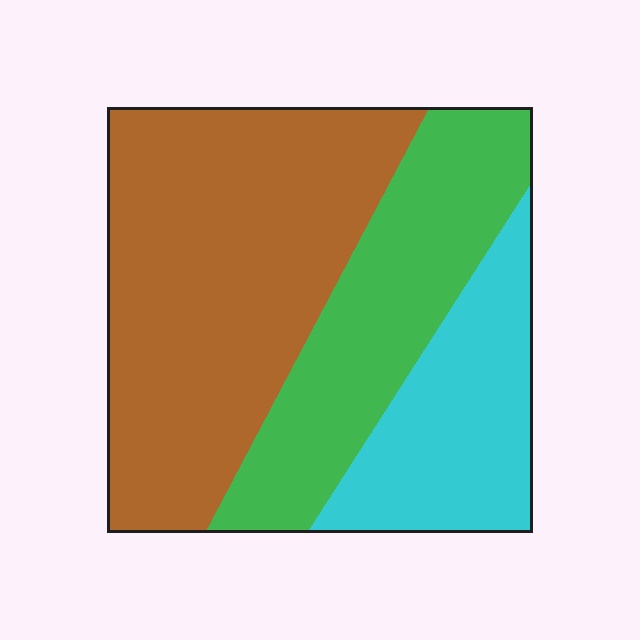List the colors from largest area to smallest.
From largest to smallest: brown, green, cyan.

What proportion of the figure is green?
Green takes up about one quarter (1/4) of the figure.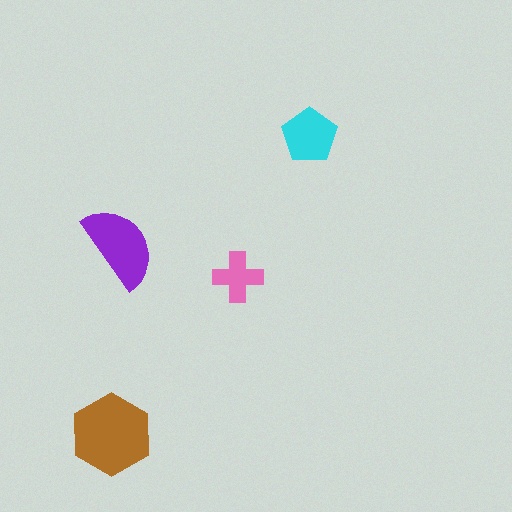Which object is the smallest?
The pink cross.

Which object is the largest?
The brown hexagon.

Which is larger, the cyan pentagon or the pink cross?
The cyan pentagon.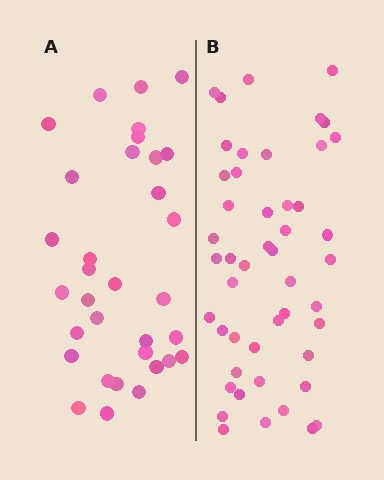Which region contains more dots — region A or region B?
Region B (the right region) has more dots.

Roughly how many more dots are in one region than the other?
Region B has approximately 15 more dots than region A.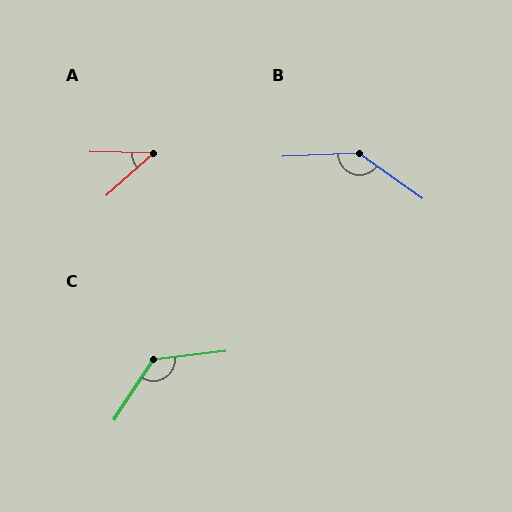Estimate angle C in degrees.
Approximately 130 degrees.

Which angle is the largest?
B, at approximately 142 degrees.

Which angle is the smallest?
A, at approximately 44 degrees.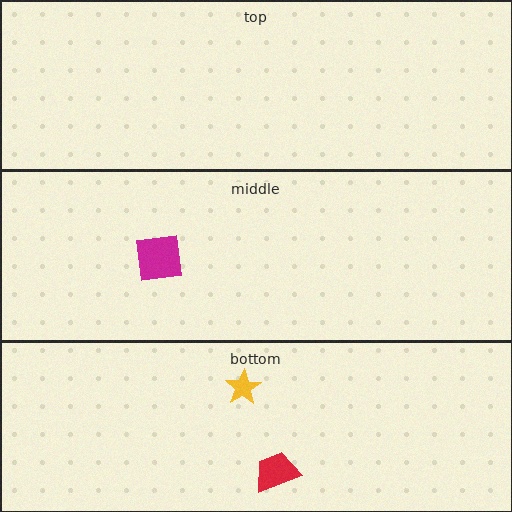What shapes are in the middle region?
The magenta square.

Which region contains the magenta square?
The middle region.